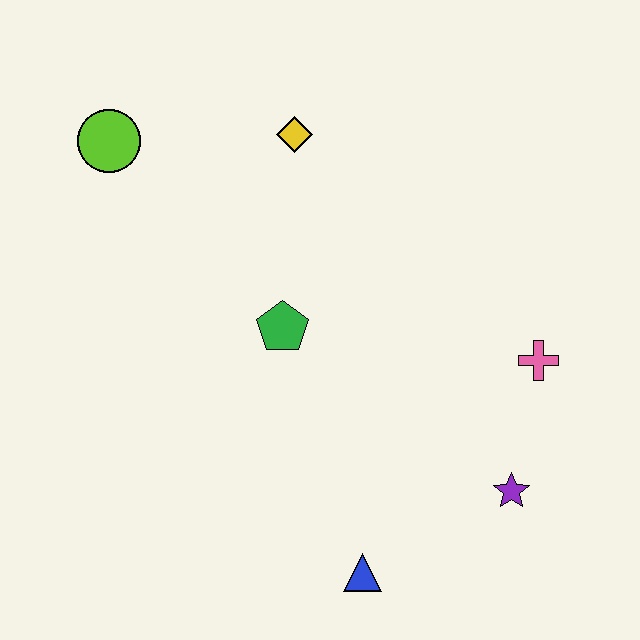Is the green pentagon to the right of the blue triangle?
No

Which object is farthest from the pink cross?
The lime circle is farthest from the pink cross.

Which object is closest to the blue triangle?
The purple star is closest to the blue triangle.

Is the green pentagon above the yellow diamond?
No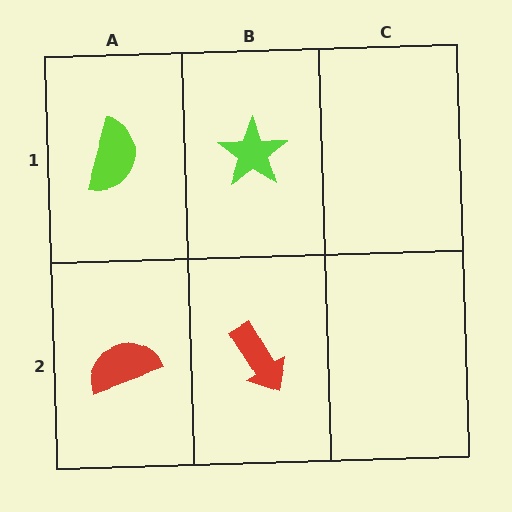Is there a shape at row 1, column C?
No, that cell is empty.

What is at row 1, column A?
A lime semicircle.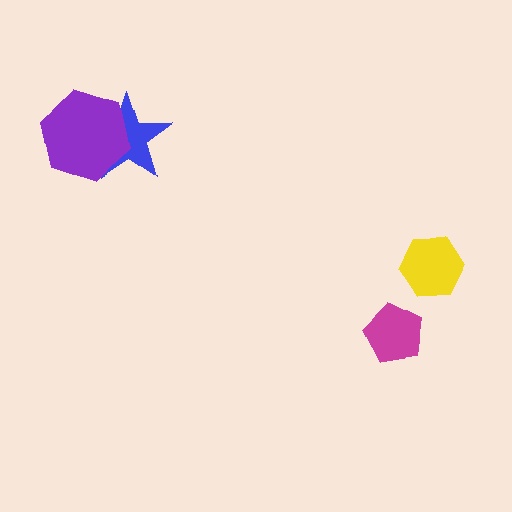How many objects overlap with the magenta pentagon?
0 objects overlap with the magenta pentagon.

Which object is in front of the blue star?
The purple hexagon is in front of the blue star.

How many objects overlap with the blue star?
1 object overlaps with the blue star.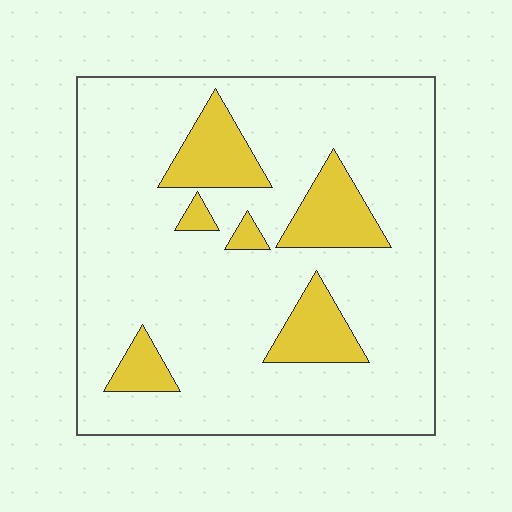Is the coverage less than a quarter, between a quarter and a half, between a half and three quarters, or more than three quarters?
Less than a quarter.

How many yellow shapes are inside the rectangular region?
6.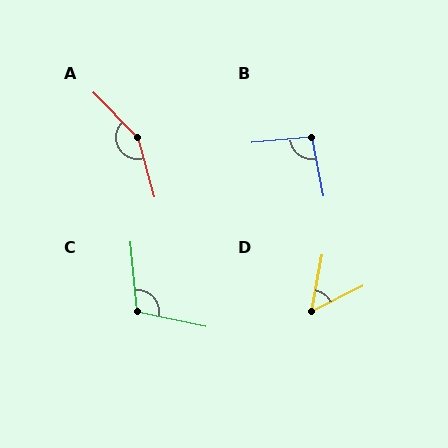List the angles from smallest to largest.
D (53°), B (95°), C (108°), A (151°).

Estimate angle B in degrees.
Approximately 95 degrees.